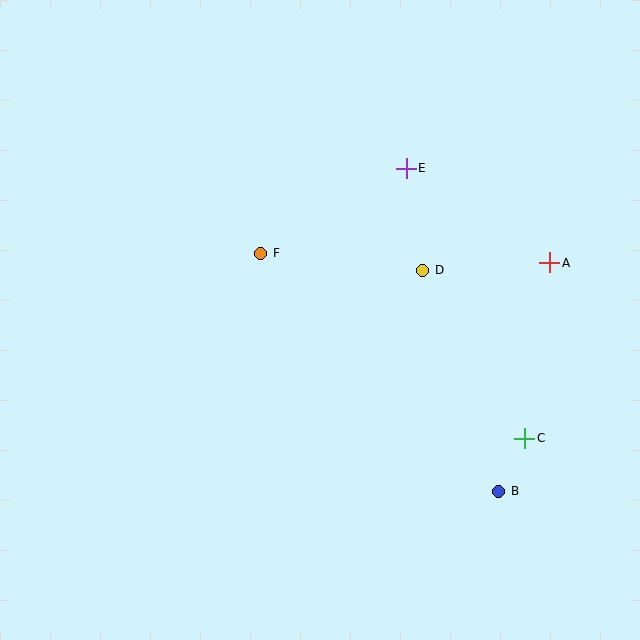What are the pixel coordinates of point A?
Point A is at (550, 263).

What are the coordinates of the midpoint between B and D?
The midpoint between B and D is at (461, 381).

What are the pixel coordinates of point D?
Point D is at (423, 270).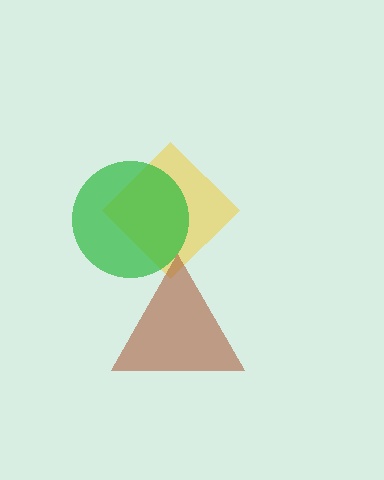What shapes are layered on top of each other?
The layered shapes are: a yellow diamond, a green circle, a brown triangle.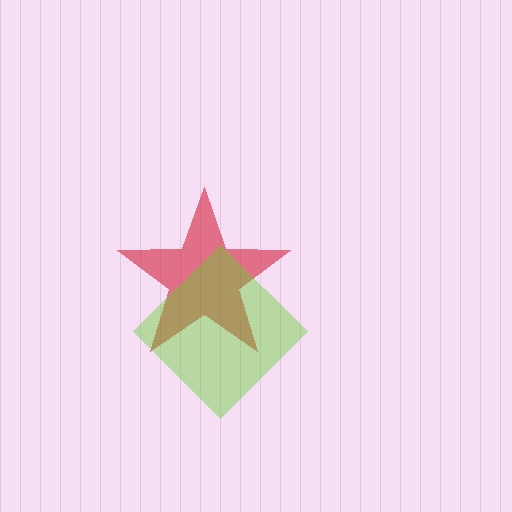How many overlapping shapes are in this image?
There are 2 overlapping shapes in the image.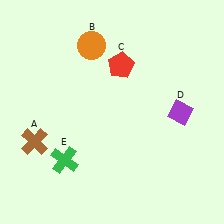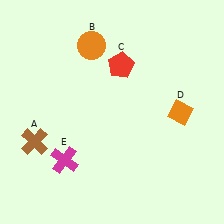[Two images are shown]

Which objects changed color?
D changed from purple to orange. E changed from green to magenta.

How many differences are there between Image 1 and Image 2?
There are 2 differences between the two images.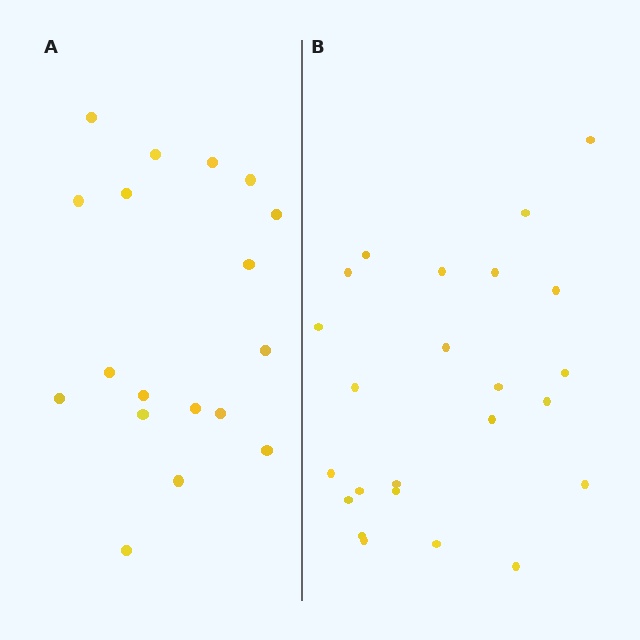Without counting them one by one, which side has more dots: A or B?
Region B (the right region) has more dots.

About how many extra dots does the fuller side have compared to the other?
Region B has about 6 more dots than region A.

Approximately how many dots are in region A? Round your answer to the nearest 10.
About 20 dots. (The exact count is 18, which rounds to 20.)